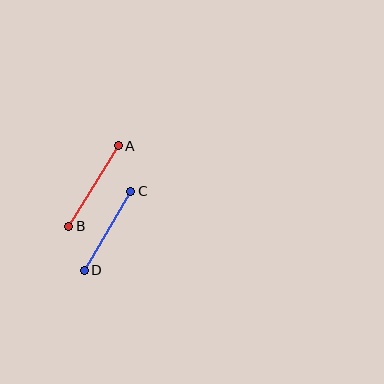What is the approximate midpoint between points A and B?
The midpoint is at approximately (93, 186) pixels.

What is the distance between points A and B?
The distance is approximately 94 pixels.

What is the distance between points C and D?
The distance is approximately 91 pixels.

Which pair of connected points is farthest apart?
Points A and B are farthest apart.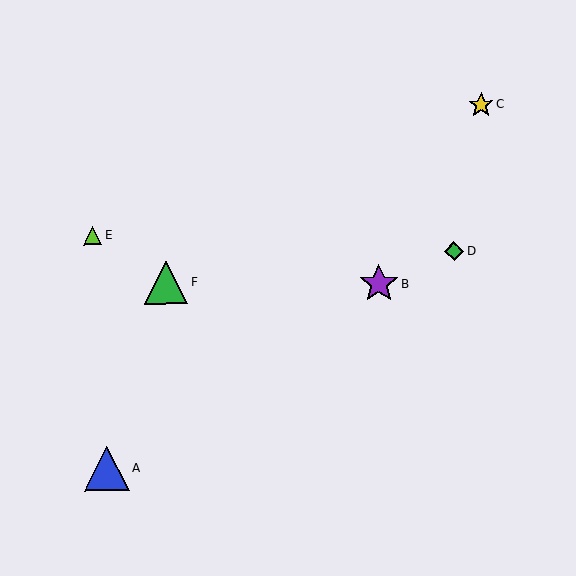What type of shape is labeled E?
Shape E is a lime triangle.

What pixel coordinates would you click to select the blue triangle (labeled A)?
Click at (107, 469) to select the blue triangle A.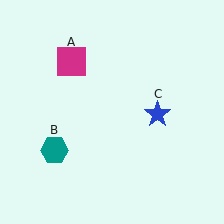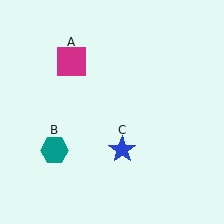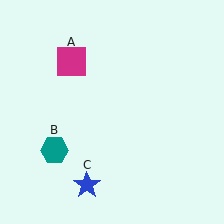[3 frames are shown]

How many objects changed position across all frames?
1 object changed position: blue star (object C).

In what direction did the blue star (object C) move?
The blue star (object C) moved down and to the left.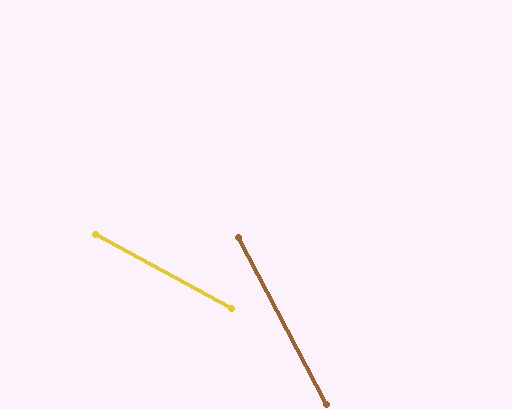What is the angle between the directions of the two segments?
Approximately 34 degrees.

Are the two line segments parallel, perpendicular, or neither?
Neither parallel nor perpendicular — they differ by about 34°.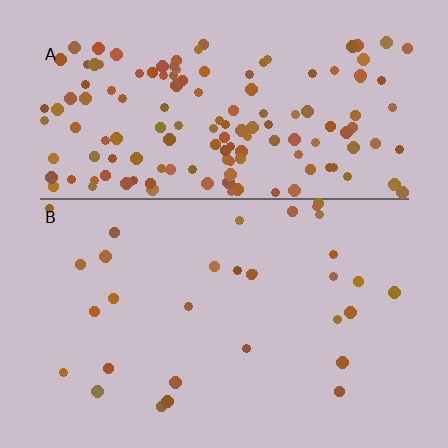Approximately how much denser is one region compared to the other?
Approximately 4.8× — region A over region B.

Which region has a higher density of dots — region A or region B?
A (the top).